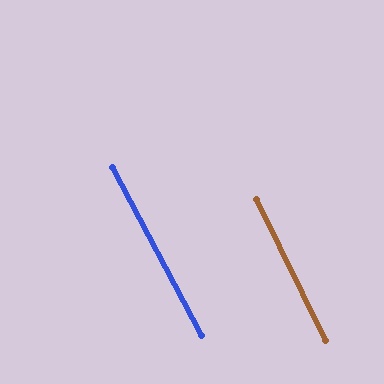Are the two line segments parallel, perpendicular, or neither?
Parallel — their directions differ by only 1.7°.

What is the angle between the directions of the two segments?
Approximately 2 degrees.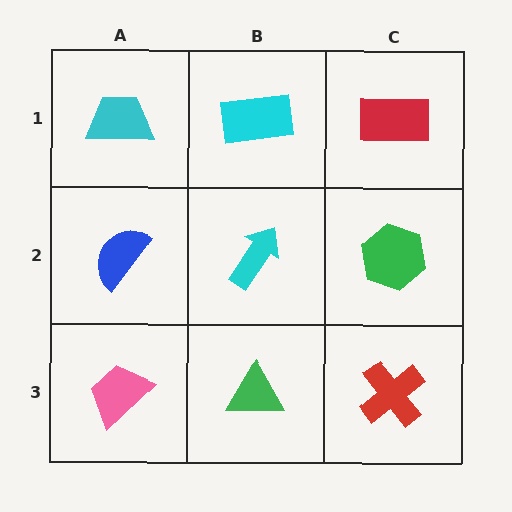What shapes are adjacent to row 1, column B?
A cyan arrow (row 2, column B), a cyan trapezoid (row 1, column A), a red rectangle (row 1, column C).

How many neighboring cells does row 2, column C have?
3.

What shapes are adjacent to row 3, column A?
A blue semicircle (row 2, column A), a green triangle (row 3, column B).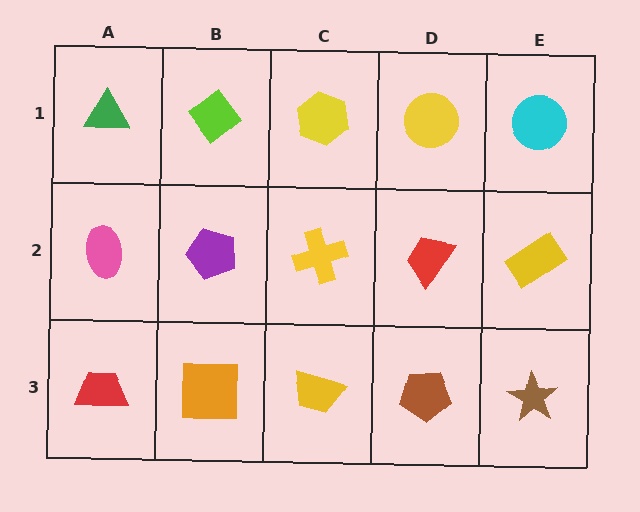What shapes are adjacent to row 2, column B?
A lime diamond (row 1, column B), an orange square (row 3, column B), a pink ellipse (row 2, column A), a yellow cross (row 2, column C).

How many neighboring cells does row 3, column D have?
3.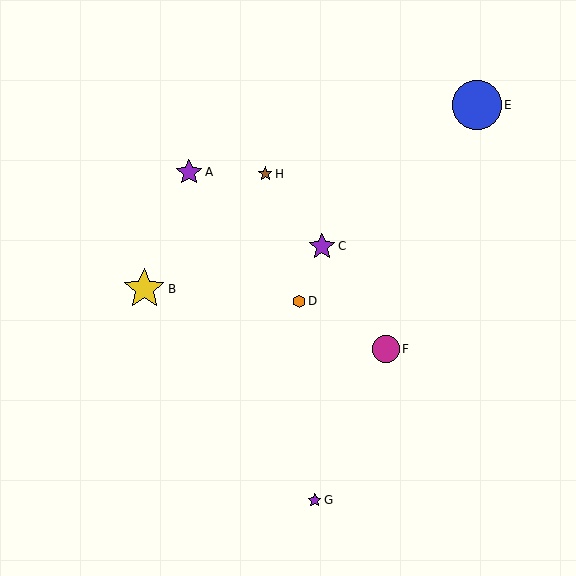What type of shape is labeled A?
Shape A is a purple star.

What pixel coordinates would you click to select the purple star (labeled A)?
Click at (189, 172) to select the purple star A.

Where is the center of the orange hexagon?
The center of the orange hexagon is at (299, 301).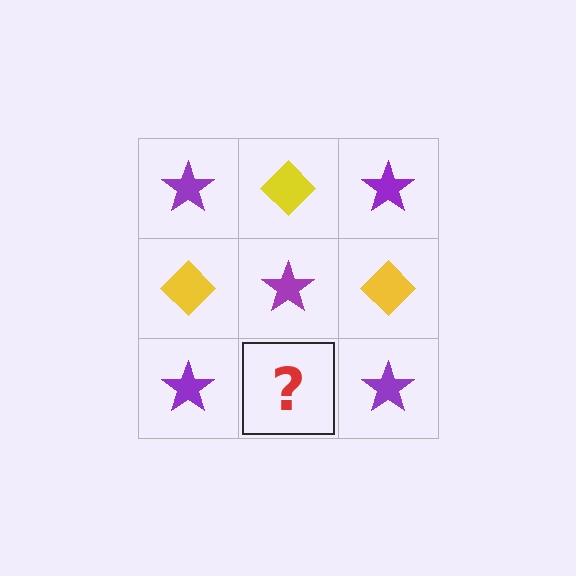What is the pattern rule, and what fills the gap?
The rule is that it alternates purple star and yellow diamond in a checkerboard pattern. The gap should be filled with a yellow diamond.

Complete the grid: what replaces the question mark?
The question mark should be replaced with a yellow diamond.